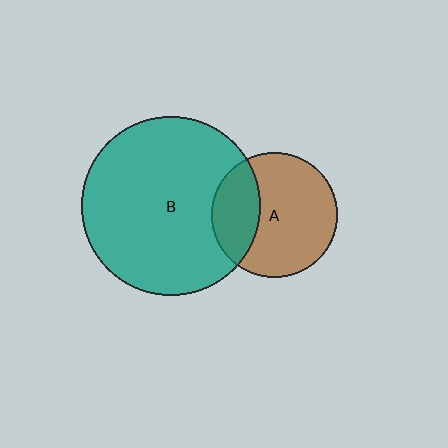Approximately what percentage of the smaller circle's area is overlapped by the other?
Approximately 30%.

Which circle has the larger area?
Circle B (teal).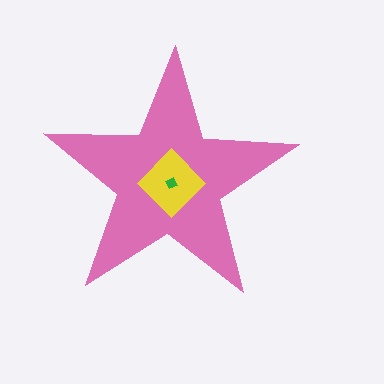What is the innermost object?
The green diamond.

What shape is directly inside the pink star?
The yellow diamond.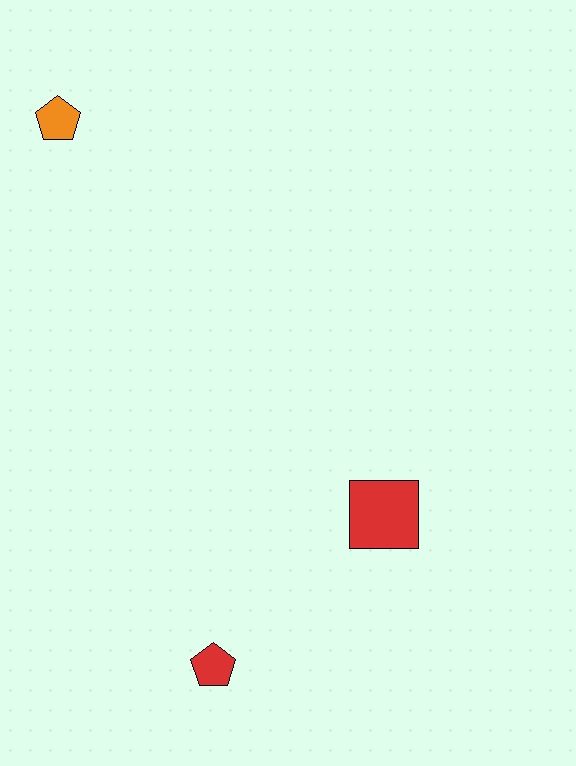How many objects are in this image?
There are 3 objects.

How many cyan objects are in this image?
There are no cyan objects.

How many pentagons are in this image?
There are 2 pentagons.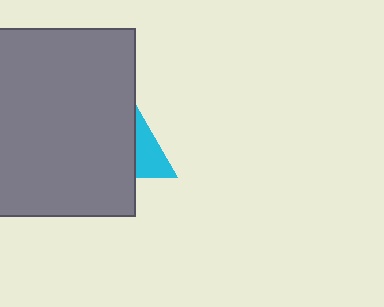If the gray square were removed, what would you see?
You would see the complete cyan triangle.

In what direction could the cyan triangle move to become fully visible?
The cyan triangle could move right. That would shift it out from behind the gray square entirely.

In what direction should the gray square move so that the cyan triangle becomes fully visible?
The gray square should move left. That is the shortest direction to clear the overlap and leave the cyan triangle fully visible.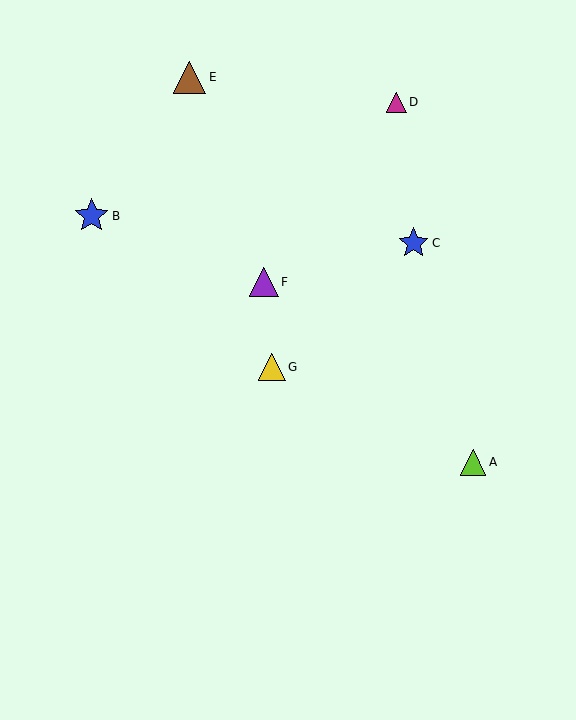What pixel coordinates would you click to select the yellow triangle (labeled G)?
Click at (272, 367) to select the yellow triangle G.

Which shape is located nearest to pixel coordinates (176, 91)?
The brown triangle (labeled E) at (190, 77) is nearest to that location.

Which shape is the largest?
The blue star (labeled B) is the largest.